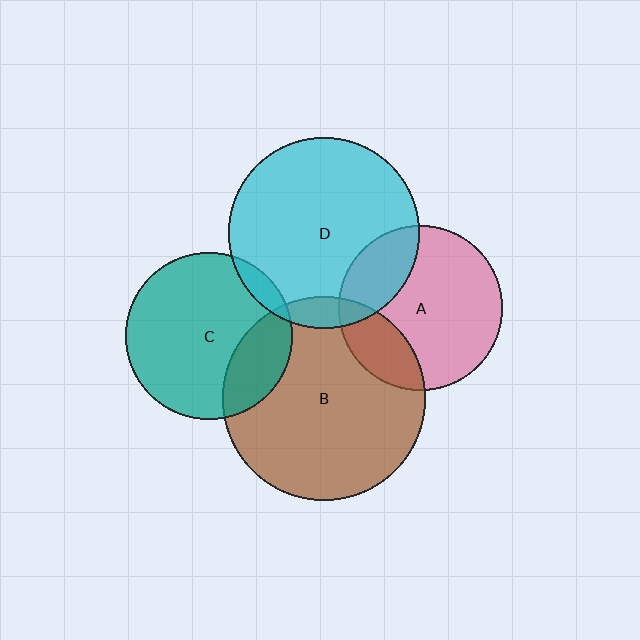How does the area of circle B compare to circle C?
Approximately 1.5 times.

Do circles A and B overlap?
Yes.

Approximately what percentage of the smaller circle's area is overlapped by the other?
Approximately 20%.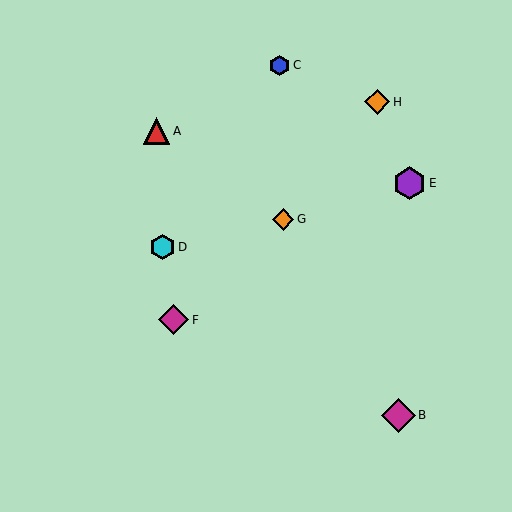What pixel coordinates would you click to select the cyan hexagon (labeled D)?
Click at (163, 247) to select the cyan hexagon D.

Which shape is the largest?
The magenta diamond (labeled B) is the largest.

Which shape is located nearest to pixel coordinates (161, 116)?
The red triangle (labeled A) at (156, 131) is nearest to that location.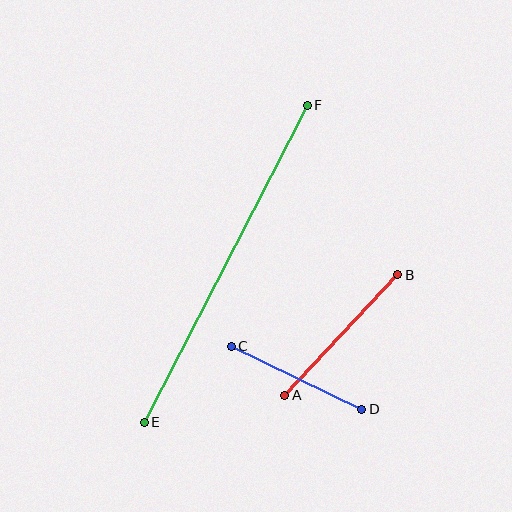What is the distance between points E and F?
The distance is approximately 357 pixels.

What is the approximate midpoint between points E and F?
The midpoint is at approximately (226, 264) pixels.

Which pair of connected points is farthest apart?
Points E and F are farthest apart.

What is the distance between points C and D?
The distance is approximately 145 pixels.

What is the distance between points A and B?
The distance is approximately 165 pixels.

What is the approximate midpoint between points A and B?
The midpoint is at approximately (341, 335) pixels.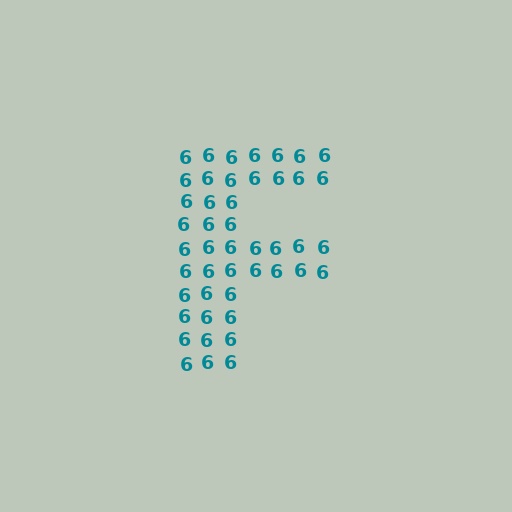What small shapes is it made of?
It is made of small digit 6's.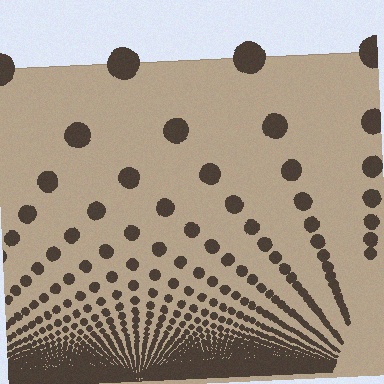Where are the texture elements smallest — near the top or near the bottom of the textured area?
Near the bottom.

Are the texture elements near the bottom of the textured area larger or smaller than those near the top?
Smaller. The gradient is inverted — elements near the bottom are smaller and denser.